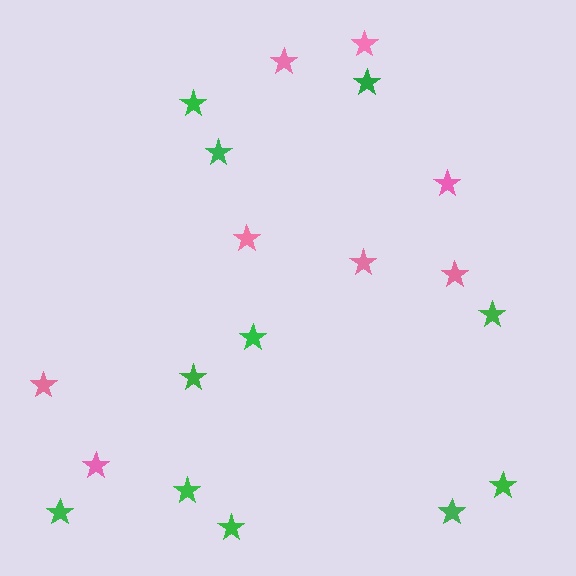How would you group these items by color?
There are 2 groups: one group of green stars (11) and one group of pink stars (8).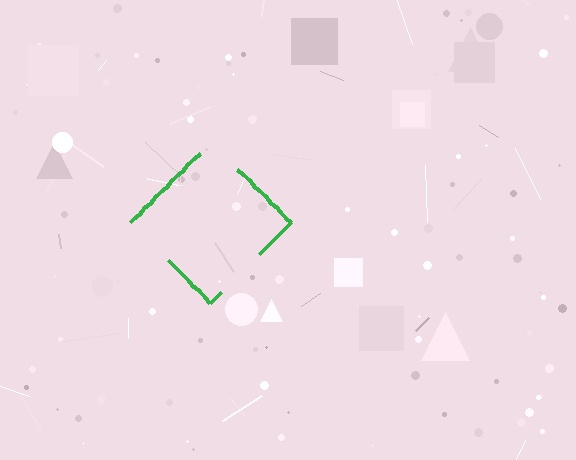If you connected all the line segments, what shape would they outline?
They would outline a diamond.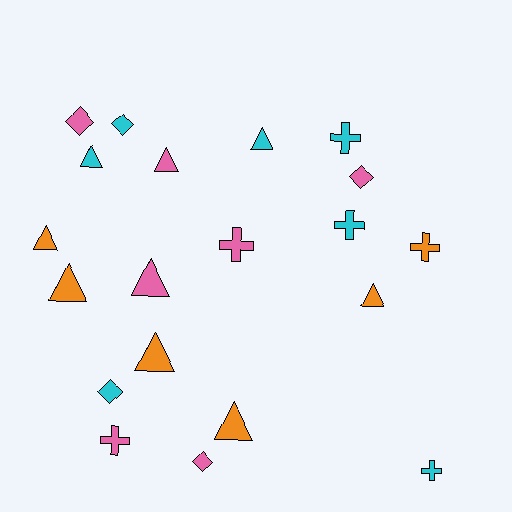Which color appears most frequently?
Pink, with 7 objects.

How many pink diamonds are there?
There are 3 pink diamonds.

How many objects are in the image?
There are 20 objects.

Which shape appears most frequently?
Triangle, with 9 objects.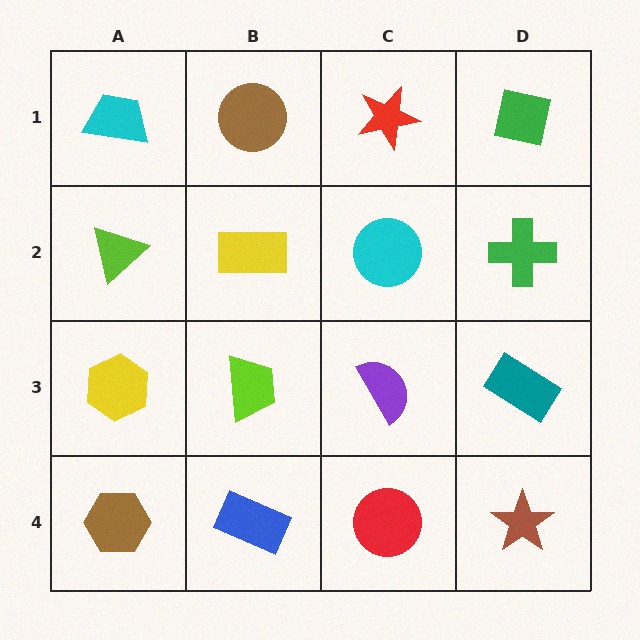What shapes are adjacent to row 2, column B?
A brown circle (row 1, column B), a lime trapezoid (row 3, column B), a lime triangle (row 2, column A), a cyan circle (row 2, column C).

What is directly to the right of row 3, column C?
A teal rectangle.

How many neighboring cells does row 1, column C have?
3.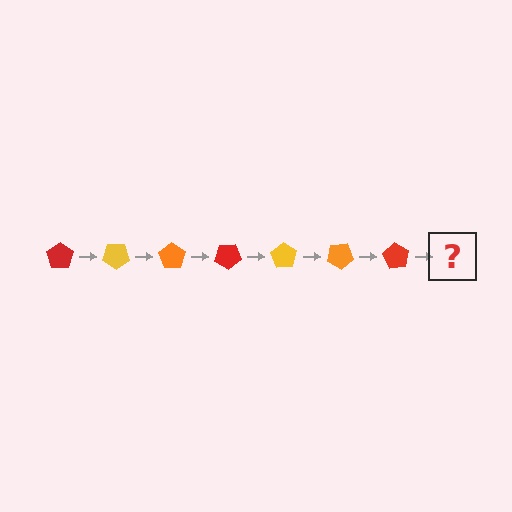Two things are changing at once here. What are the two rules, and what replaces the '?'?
The two rules are that it rotates 35 degrees each step and the color cycles through red, yellow, and orange. The '?' should be a yellow pentagon, rotated 245 degrees from the start.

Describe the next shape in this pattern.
It should be a yellow pentagon, rotated 245 degrees from the start.